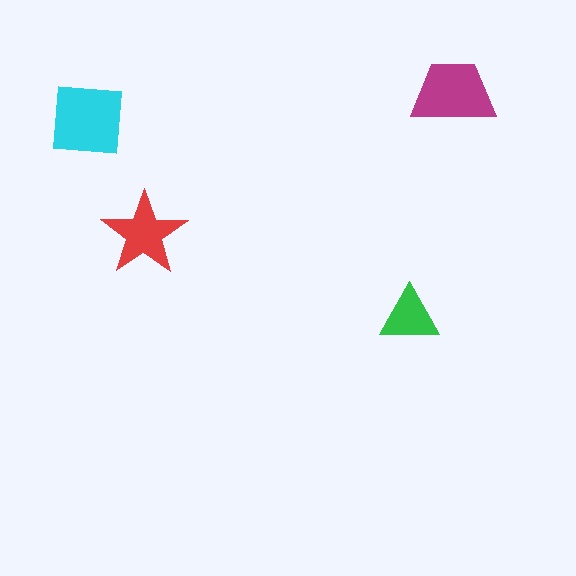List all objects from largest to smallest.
The cyan square, the magenta trapezoid, the red star, the green triangle.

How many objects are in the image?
There are 4 objects in the image.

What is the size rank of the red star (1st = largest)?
3rd.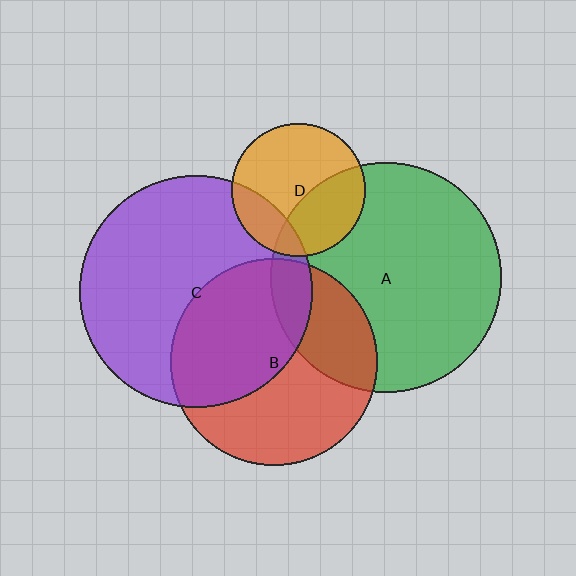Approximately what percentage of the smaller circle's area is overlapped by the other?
Approximately 45%.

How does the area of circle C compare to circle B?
Approximately 1.3 times.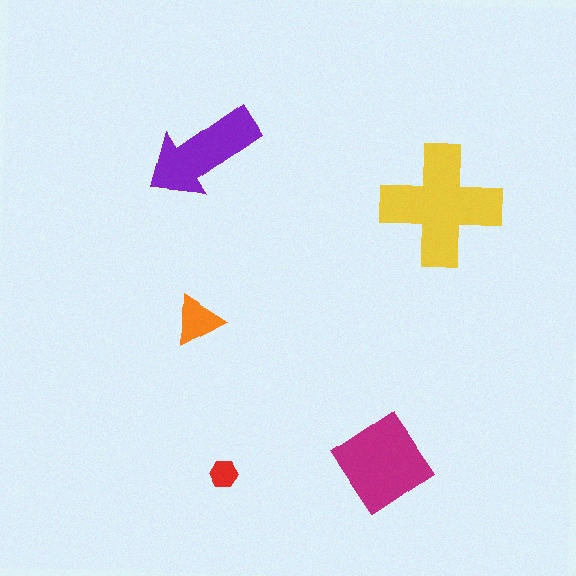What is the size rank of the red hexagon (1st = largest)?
5th.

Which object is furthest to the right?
The yellow cross is rightmost.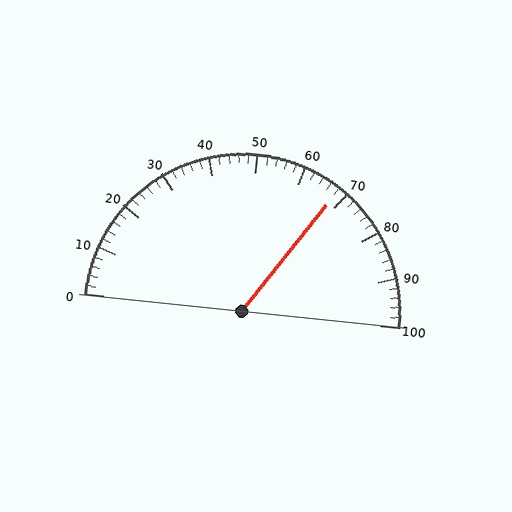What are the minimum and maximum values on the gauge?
The gauge ranges from 0 to 100.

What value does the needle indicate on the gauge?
The needle indicates approximately 68.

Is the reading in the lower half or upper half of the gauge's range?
The reading is in the upper half of the range (0 to 100).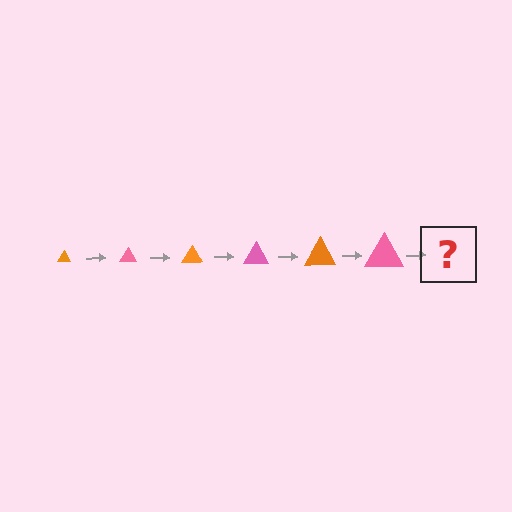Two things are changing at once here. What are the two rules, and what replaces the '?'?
The two rules are that the triangle grows larger each step and the color cycles through orange and pink. The '?' should be an orange triangle, larger than the previous one.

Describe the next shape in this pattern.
It should be an orange triangle, larger than the previous one.